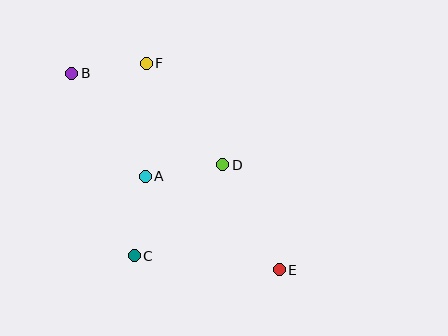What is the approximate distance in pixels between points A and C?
The distance between A and C is approximately 80 pixels.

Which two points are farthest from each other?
Points B and E are farthest from each other.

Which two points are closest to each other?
Points B and F are closest to each other.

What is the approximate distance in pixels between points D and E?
The distance between D and E is approximately 119 pixels.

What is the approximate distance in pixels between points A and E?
The distance between A and E is approximately 163 pixels.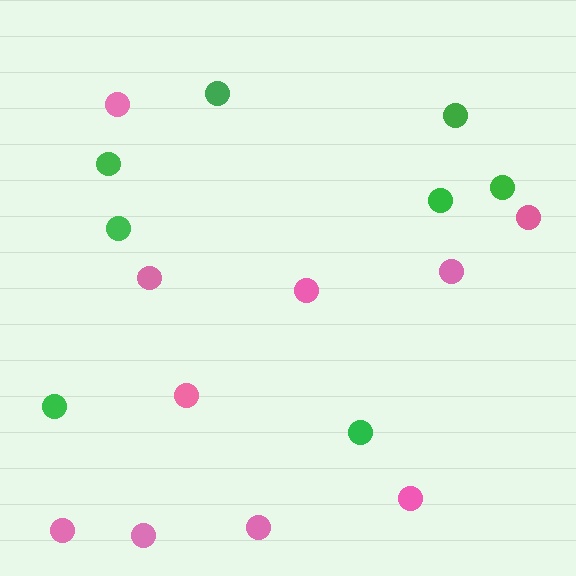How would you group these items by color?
There are 2 groups: one group of green circles (8) and one group of pink circles (10).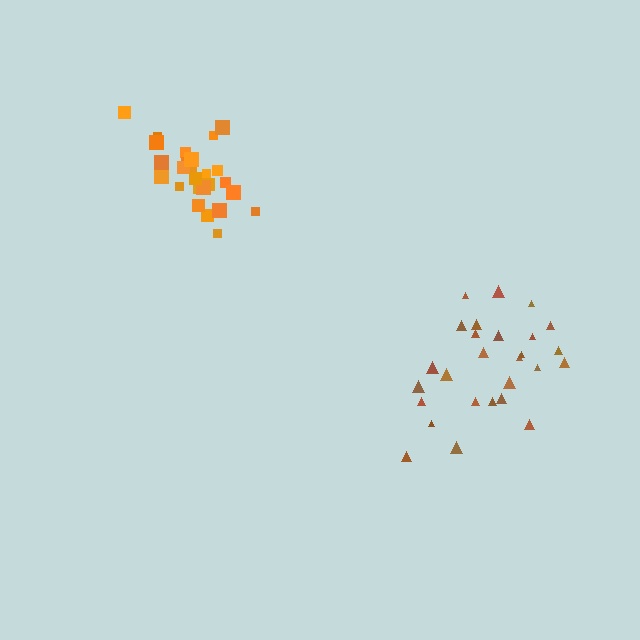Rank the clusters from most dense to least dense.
orange, brown.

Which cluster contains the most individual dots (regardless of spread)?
Brown (27).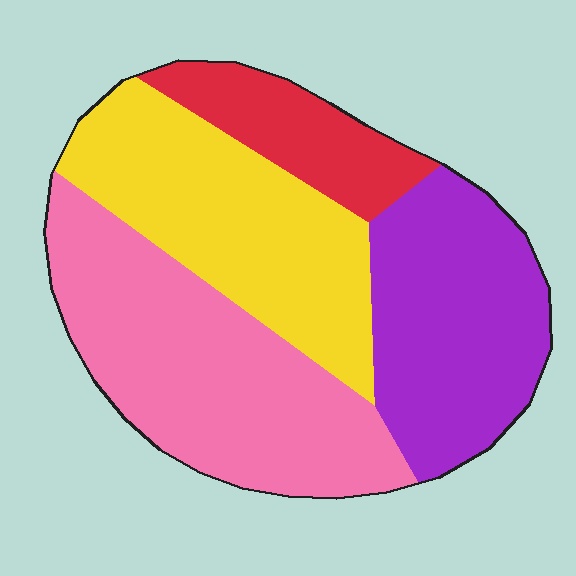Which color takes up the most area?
Pink, at roughly 35%.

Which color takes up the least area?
Red, at roughly 10%.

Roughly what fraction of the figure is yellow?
Yellow takes up between a sixth and a third of the figure.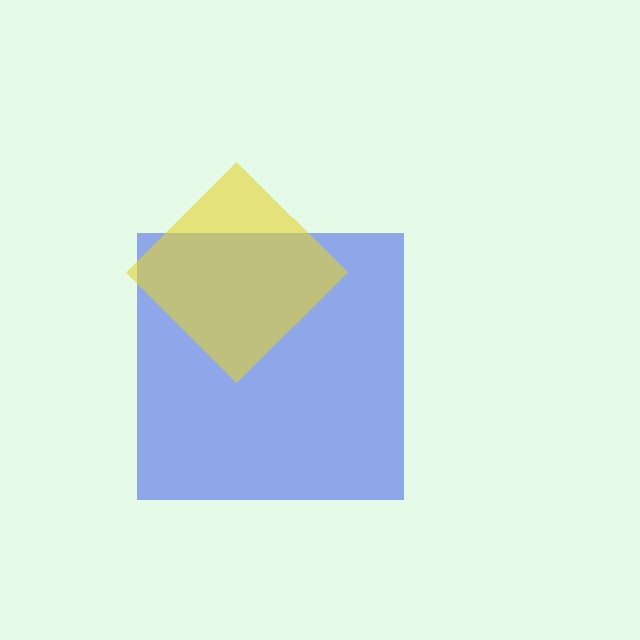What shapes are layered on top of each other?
The layered shapes are: a blue square, a yellow diamond.